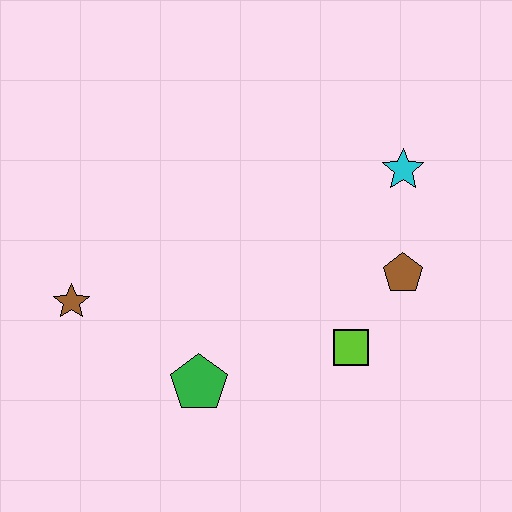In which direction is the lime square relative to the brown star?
The lime square is to the right of the brown star.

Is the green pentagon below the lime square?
Yes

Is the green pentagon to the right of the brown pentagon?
No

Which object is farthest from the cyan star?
The brown star is farthest from the cyan star.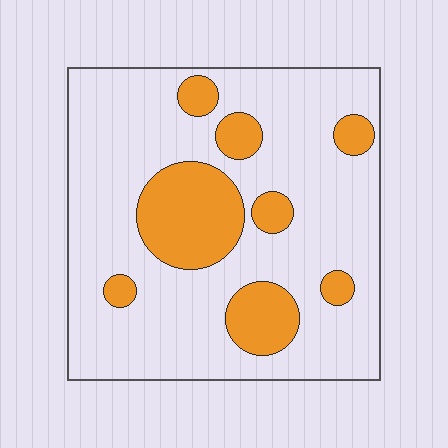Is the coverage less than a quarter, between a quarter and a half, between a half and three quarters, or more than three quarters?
Less than a quarter.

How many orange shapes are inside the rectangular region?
8.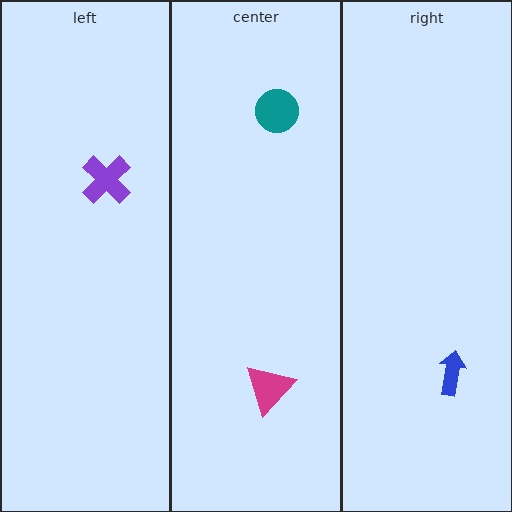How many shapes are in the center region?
2.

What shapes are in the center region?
The teal circle, the magenta triangle.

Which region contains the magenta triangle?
The center region.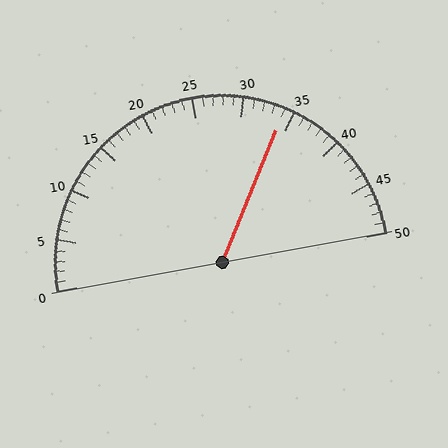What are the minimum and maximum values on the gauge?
The gauge ranges from 0 to 50.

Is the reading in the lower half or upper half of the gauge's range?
The reading is in the upper half of the range (0 to 50).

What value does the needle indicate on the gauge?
The needle indicates approximately 34.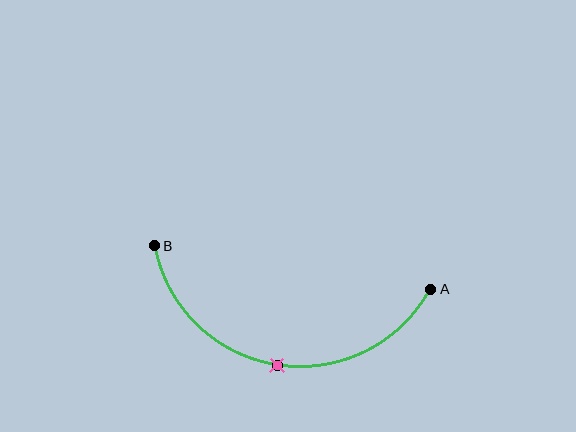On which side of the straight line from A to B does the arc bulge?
The arc bulges below the straight line connecting A and B.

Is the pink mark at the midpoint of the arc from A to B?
Yes. The pink mark lies on the arc at equal arc-length from both A and B — it is the arc midpoint.